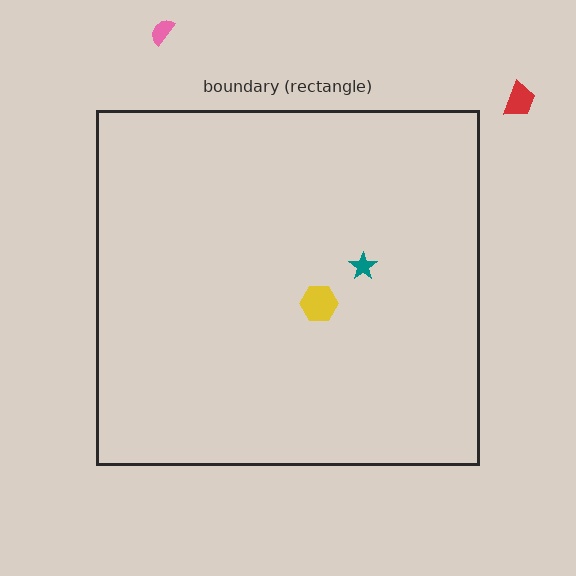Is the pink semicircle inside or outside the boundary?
Outside.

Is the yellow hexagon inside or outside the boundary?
Inside.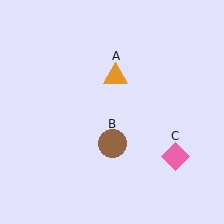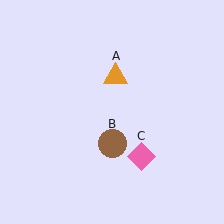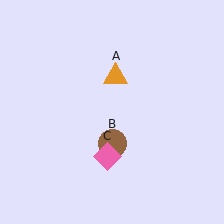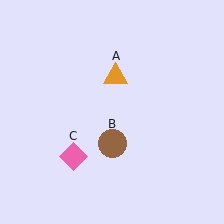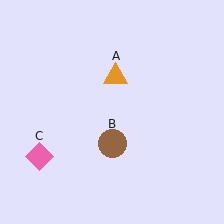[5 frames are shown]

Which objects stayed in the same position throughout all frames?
Orange triangle (object A) and brown circle (object B) remained stationary.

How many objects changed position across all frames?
1 object changed position: pink diamond (object C).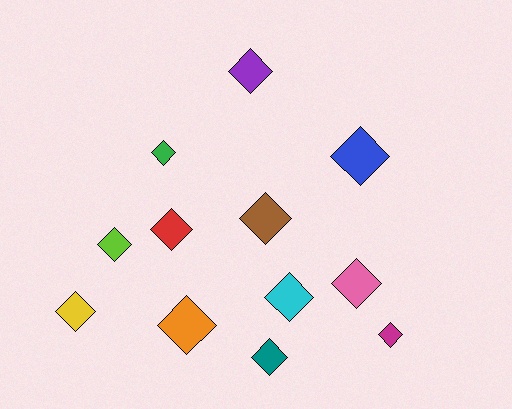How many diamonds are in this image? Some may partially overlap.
There are 12 diamonds.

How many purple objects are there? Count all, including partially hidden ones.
There is 1 purple object.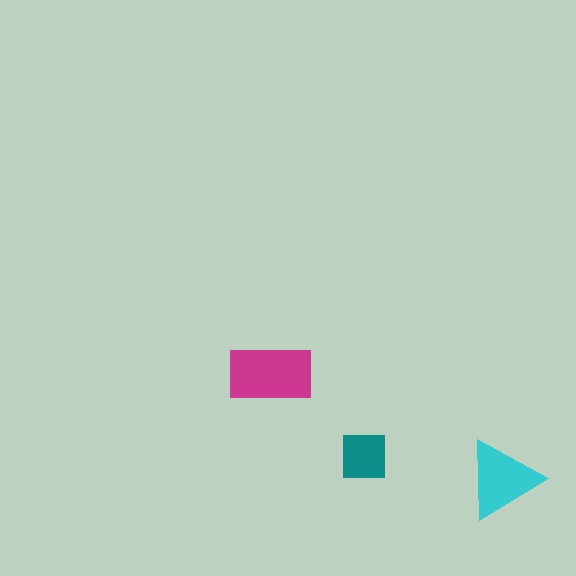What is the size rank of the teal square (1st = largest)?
3rd.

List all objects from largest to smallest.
The magenta rectangle, the cyan triangle, the teal square.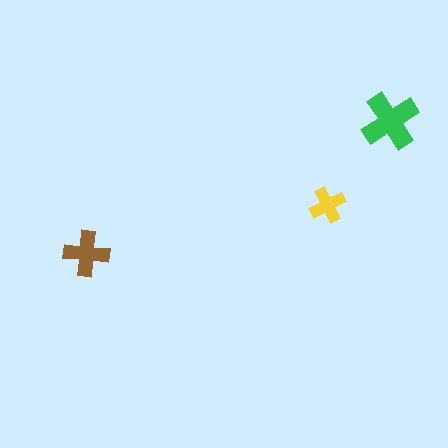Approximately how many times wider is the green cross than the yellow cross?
About 1.5 times wider.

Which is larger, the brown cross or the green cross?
The green one.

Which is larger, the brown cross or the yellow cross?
The brown one.